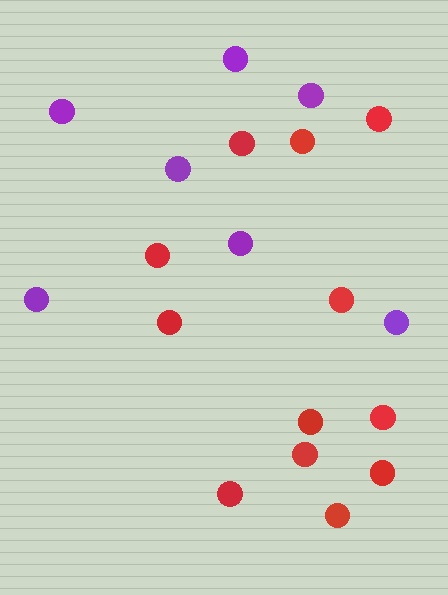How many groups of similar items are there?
There are 2 groups: one group of purple circles (7) and one group of red circles (12).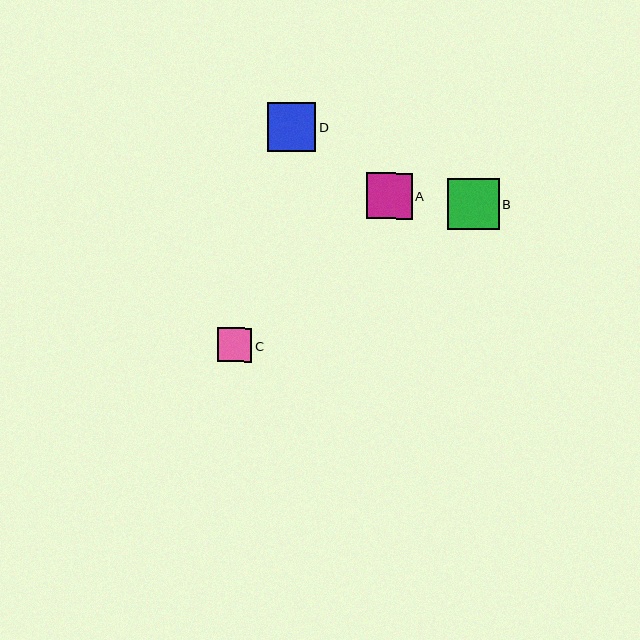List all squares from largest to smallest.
From largest to smallest: B, D, A, C.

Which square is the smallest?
Square C is the smallest with a size of approximately 34 pixels.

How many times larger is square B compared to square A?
Square B is approximately 1.1 times the size of square A.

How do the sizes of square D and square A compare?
Square D and square A are approximately the same size.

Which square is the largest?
Square B is the largest with a size of approximately 51 pixels.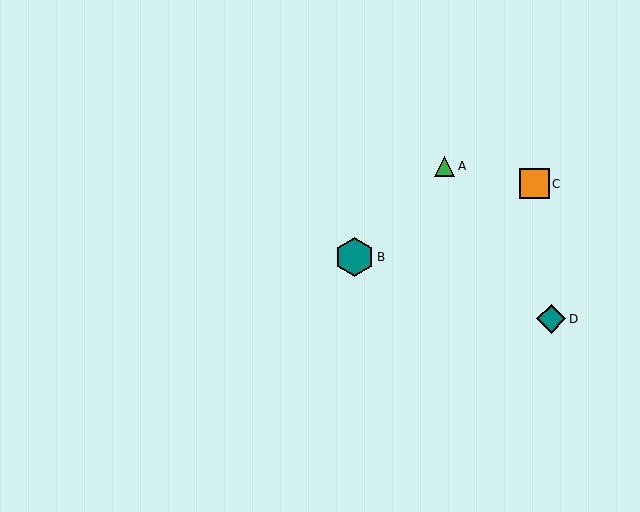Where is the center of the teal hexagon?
The center of the teal hexagon is at (354, 257).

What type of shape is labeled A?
Shape A is a green triangle.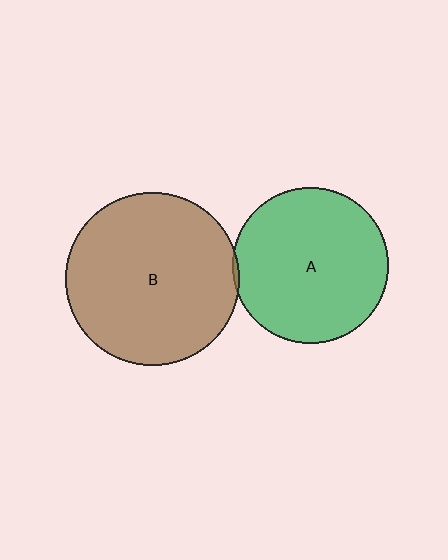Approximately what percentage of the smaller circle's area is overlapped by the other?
Approximately 5%.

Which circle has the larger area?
Circle B (brown).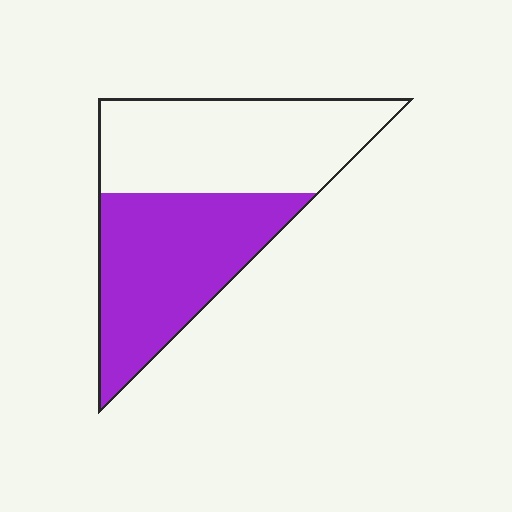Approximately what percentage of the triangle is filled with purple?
Approximately 50%.